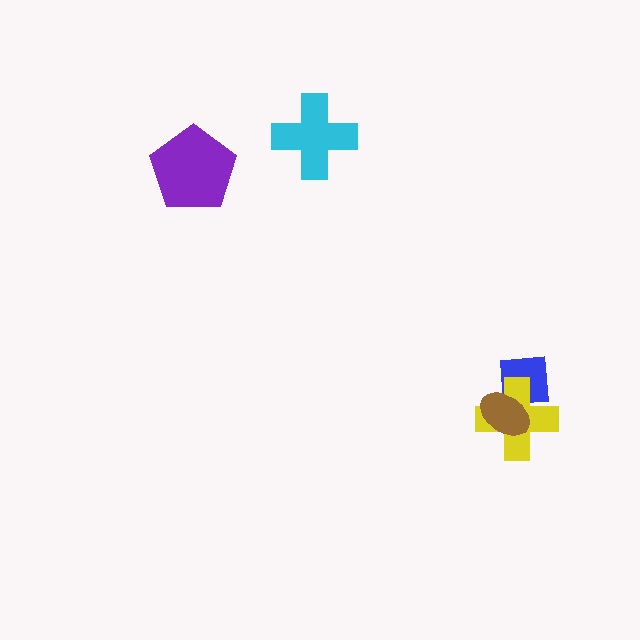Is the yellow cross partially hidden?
Yes, it is partially covered by another shape.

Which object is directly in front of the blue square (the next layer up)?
The yellow cross is directly in front of the blue square.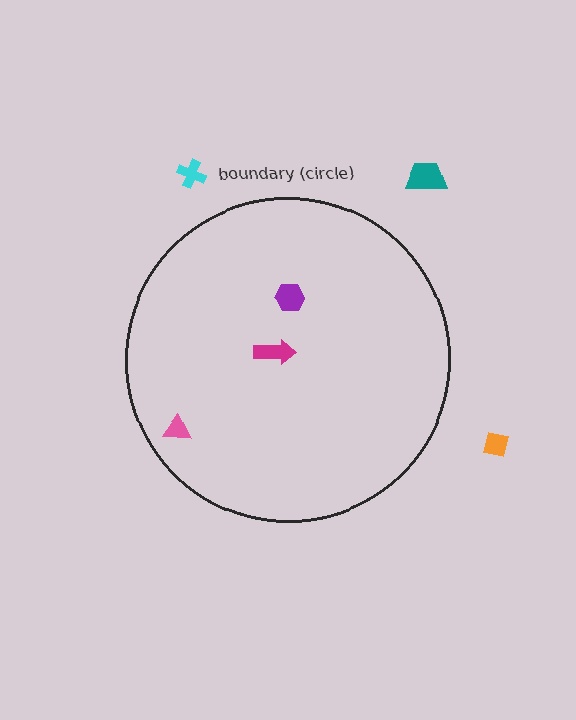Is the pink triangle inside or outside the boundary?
Inside.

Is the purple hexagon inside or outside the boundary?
Inside.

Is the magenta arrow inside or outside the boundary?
Inside.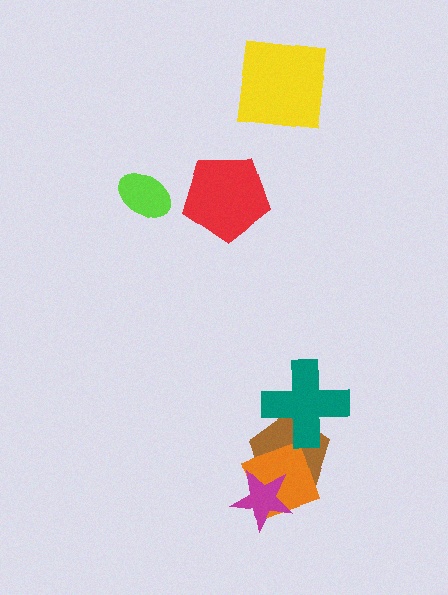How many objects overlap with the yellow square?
0 objects overlap with the yellow square.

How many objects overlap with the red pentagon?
0 objects overlap with the red pentagon.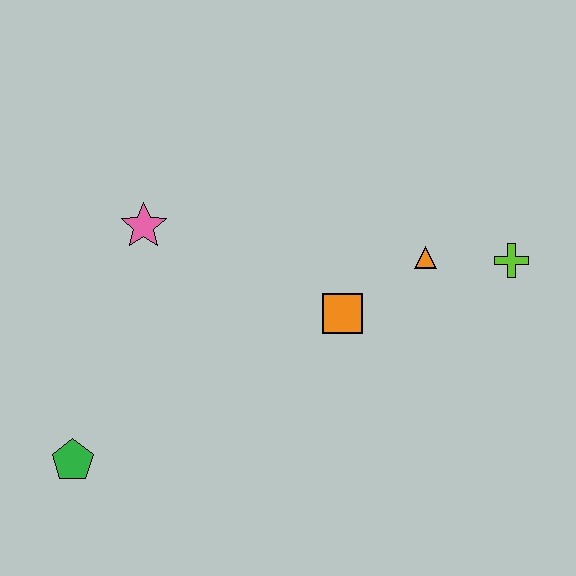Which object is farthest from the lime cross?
The green pentagon is farthest from the lime cross.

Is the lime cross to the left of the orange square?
No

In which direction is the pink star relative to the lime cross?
The pink star is to the left of the lime cross.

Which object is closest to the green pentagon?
The pink star is closest to the green pentagon.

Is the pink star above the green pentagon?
Yes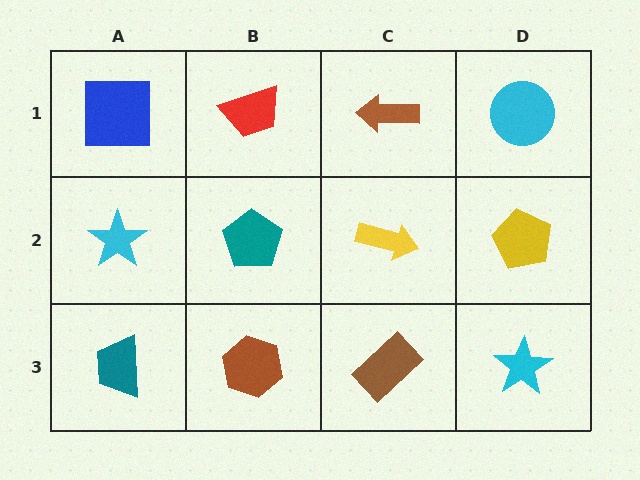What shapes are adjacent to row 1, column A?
A cyan star (row 2, column A), a red trapezoid (row 1, column B).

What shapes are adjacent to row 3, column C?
A yellow arrow (row 2, column C), a brown hexagon (row 3, column B), a cyan star (row 3, column D).